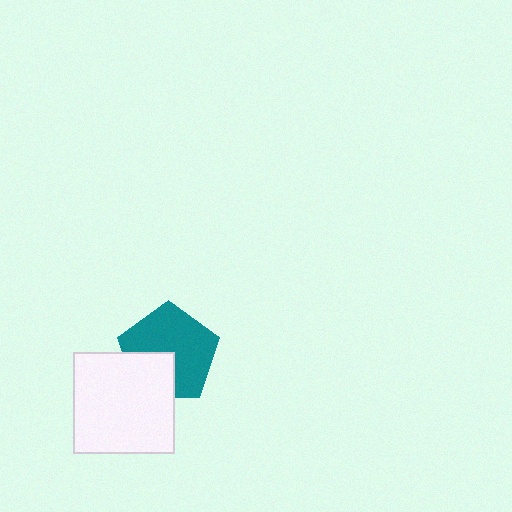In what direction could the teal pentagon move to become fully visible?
The teal pentagon could move toward the upper-right. That would shift it out from behind the white square entirely.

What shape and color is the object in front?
The object in front is a white square.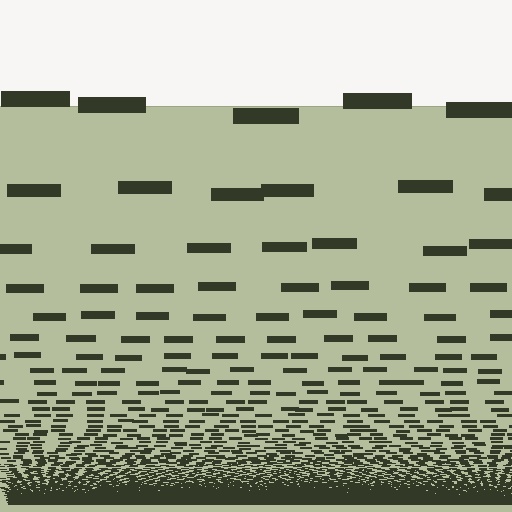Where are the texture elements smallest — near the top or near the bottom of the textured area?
Near the bottom.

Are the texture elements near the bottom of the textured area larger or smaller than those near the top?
Smaller. The gradient is inverted — elements near the bottom are smaller and denser.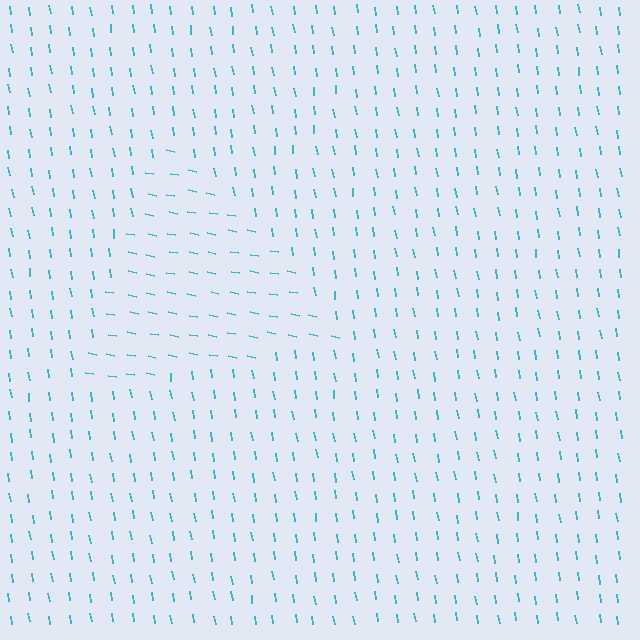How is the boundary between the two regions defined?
The boundary is defined purely by a change in line orientation (approximately 70 degrees difference). All lines are the same color and thickness.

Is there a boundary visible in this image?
Yes, there is a texture boundary formed by a change in line orientation.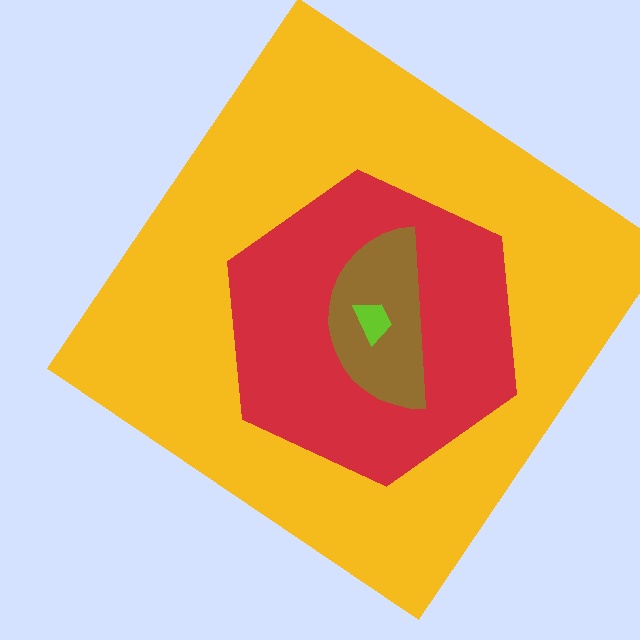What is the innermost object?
The lime trapezoid.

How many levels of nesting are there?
4.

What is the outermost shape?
The yellow diamond.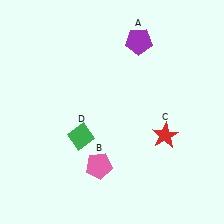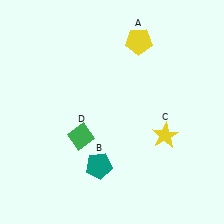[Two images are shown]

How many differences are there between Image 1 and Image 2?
There are 3 differences between the two images.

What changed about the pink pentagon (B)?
In Image 1, B is pink. In Image 2, it changed to teal.